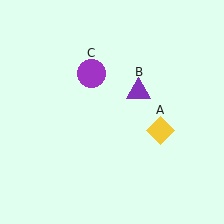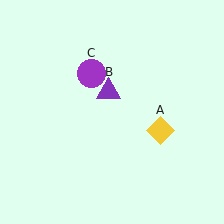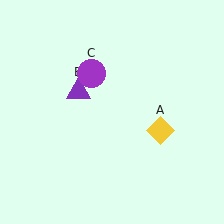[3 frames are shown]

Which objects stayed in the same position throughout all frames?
Yellow diamond (object A) and purple circle (object C) remained stationary.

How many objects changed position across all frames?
1 object changed position: purple triangle (object B).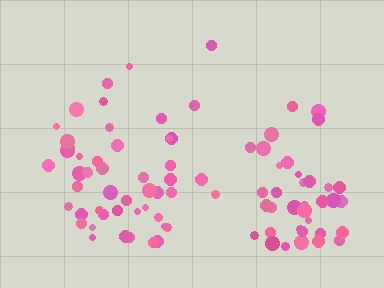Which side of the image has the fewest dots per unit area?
The top.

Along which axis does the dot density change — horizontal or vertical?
Vertical.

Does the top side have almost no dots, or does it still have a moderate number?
Still a moderate number, just noticeably fewer than the bottom.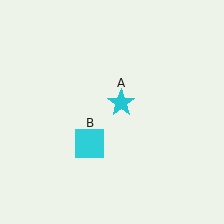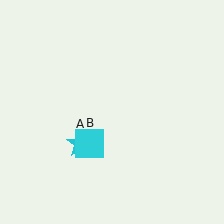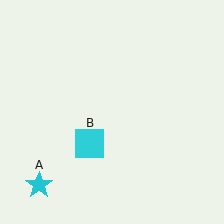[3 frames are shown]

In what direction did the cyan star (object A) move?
The cyan star (object A) moved down and to the left.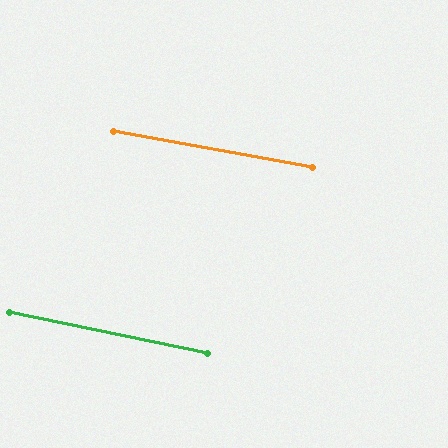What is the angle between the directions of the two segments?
Approximately 2 degrees.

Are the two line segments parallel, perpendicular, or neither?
Parallel — their directions differ by only 1.6°.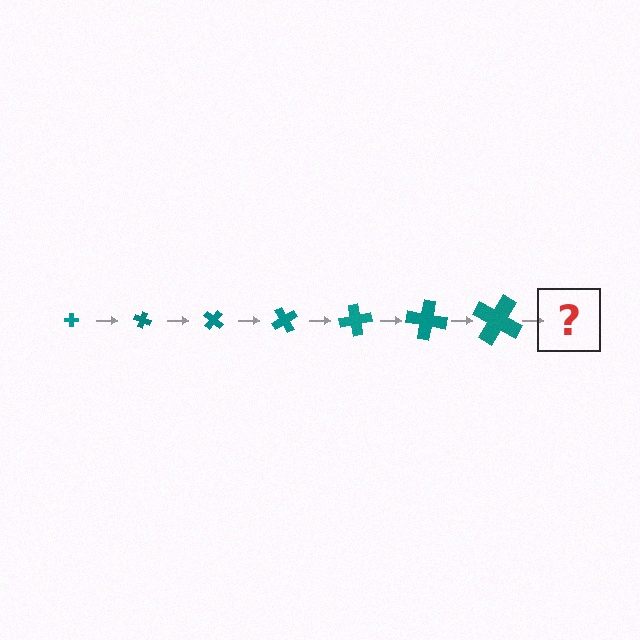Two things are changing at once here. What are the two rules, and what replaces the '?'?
The two rules are that the cross grows larger each step and it rotates 20 degrees each step. The '?' should be a cross, larger than the previous one and rotated 140 degrees from the start.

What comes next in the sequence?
The next element should be a cross, larger than the previous one and rotated 140 degrees from the start.